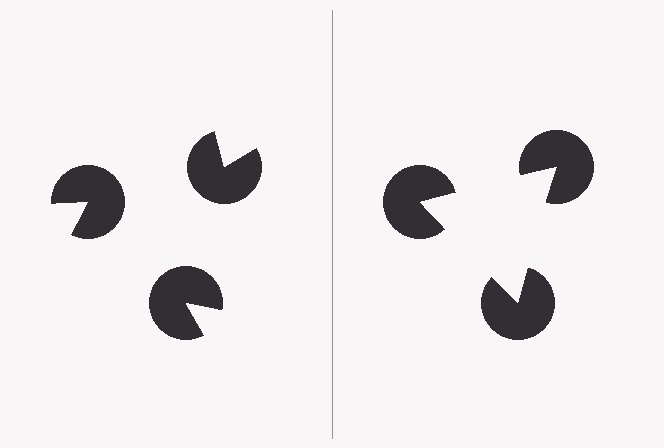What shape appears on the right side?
An illusory triangle.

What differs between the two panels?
The pac-man discs are positioned identically on both sides; only the wedge orientations differ. On the right they align to a triangle; on the left they are misaligned.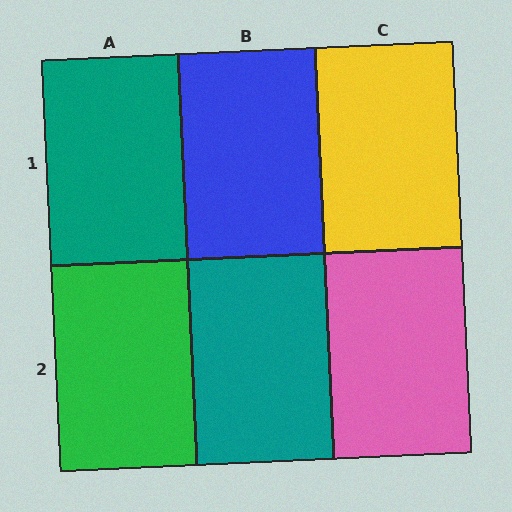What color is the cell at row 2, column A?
Green.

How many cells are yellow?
1 cell is yellow.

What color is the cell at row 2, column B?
Teal.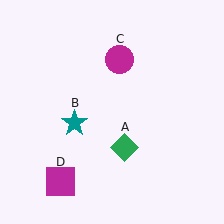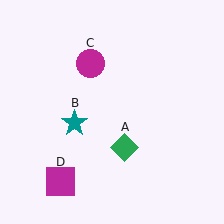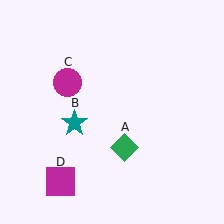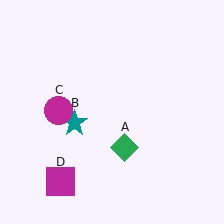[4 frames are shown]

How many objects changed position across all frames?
1 object changed position: magenta circle (object C).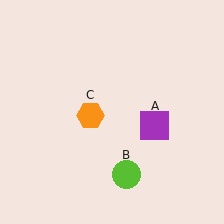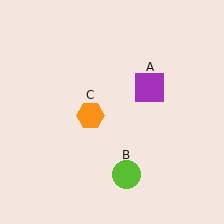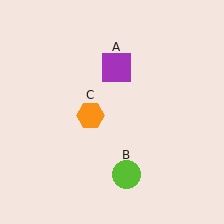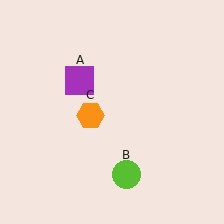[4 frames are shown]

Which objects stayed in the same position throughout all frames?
Lime circle (object B) and orange hexagon (object C) remained stationary.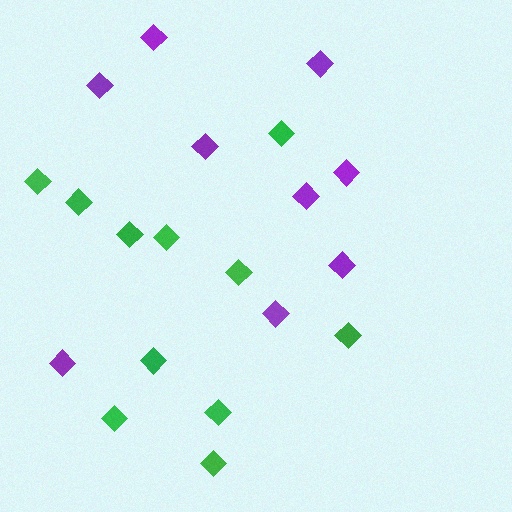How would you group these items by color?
There are 2 groups: one group of green diamonds (11) and one group of purple diamonds (9).